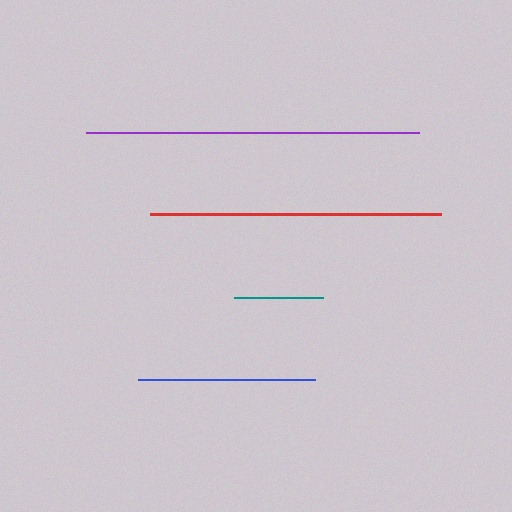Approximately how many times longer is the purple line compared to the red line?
The purple line is approximately 1.1 times the length of the red line.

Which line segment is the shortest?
The teal line is the shortest at approximately 89 pixels.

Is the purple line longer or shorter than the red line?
The purple line is longer than the red line.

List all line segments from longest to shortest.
From longest to shortest: purple, red, blue, teal.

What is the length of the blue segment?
The blue segment is approximately 178 pixels long.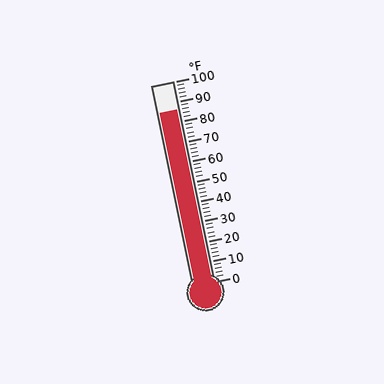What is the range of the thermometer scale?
The thermometer scale ranges from 0°F to 100°F.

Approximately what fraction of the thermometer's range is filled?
The thermometer is filled to approximately 85% of its range.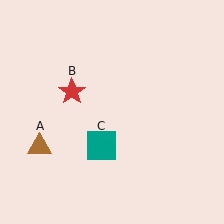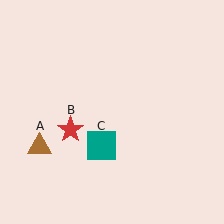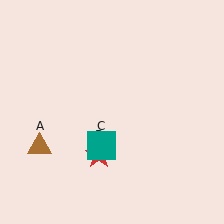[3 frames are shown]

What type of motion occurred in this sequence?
The red star (object B) rotated counterclockwise around the center of the scene.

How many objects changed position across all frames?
1 object changed position: red star (object B).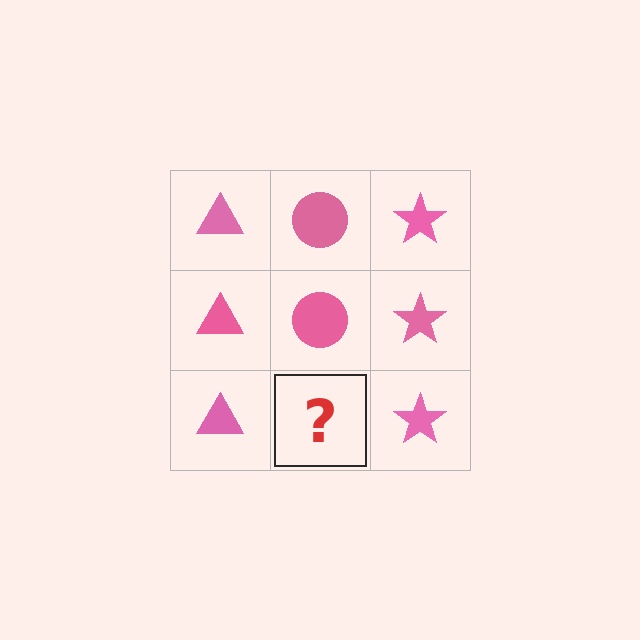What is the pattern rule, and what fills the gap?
The rule is that each column has a consistent shape. The gap should be filled with a pink circle.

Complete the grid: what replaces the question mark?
The question mark should be replaced with a pink circle.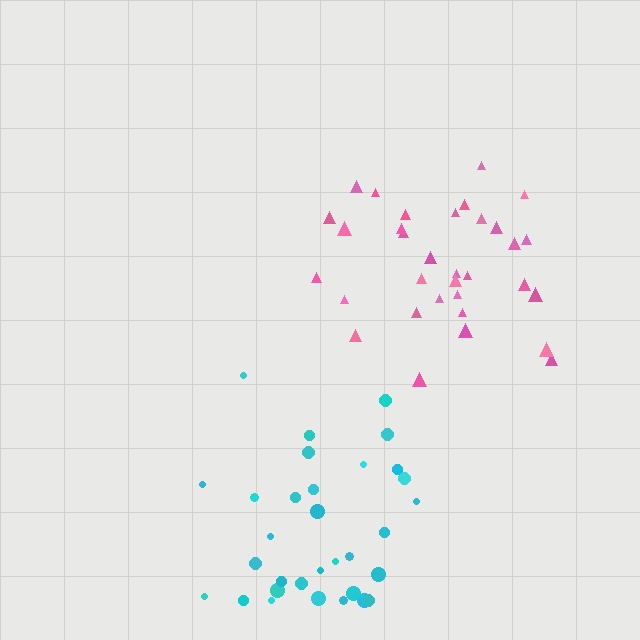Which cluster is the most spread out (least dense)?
Cyan.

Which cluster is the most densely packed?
Pink.